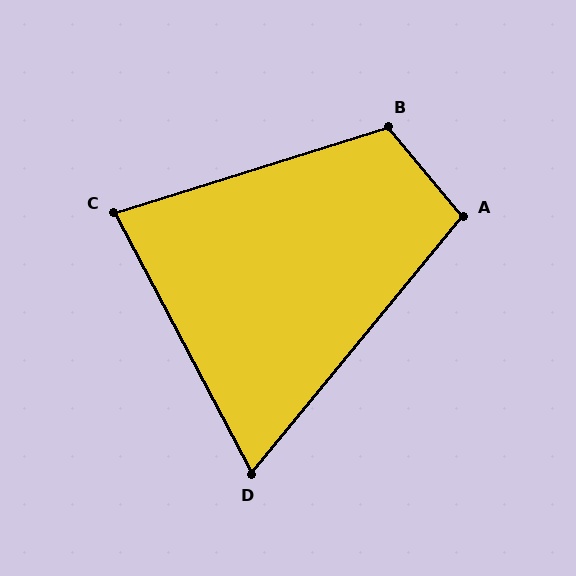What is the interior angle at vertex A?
Approximately 100 degrees (obtuse).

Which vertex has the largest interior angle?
B, at approximately 113 degrees.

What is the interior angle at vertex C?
Approximately 80 degrees (acute).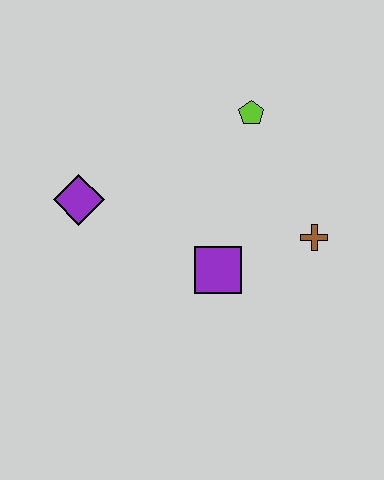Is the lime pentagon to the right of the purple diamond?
Yes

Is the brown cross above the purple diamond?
No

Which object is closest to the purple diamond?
The purple square is closest to the purple diamond.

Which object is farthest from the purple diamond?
The brown cross is farthest from the purple diamond.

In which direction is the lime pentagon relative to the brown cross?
The lime pentagon is above the brown cross.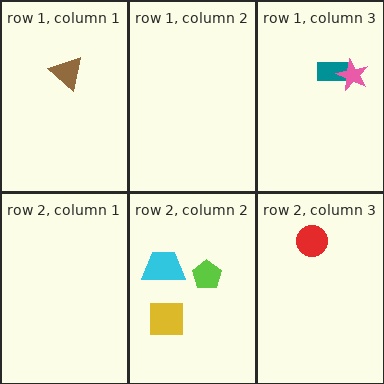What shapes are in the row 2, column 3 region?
The red circle.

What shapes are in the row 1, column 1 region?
The brown triangle.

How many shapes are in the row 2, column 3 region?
1.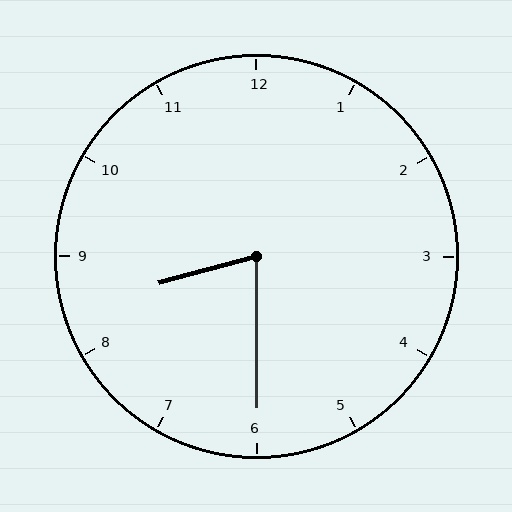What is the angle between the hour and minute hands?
Approximately 75 degrees.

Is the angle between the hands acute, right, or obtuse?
It is acute.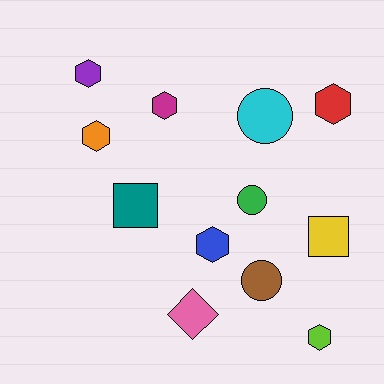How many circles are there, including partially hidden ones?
There are 3 circles.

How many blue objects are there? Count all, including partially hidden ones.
There is 1 blue object.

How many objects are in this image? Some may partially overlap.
There are 12 objects.